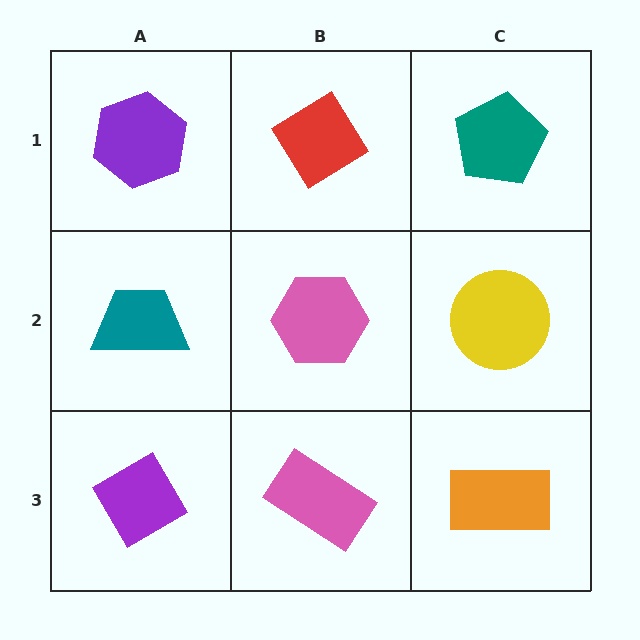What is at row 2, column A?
A teal trapezoid.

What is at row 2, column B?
A pink hexagon.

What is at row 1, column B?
A red diamond.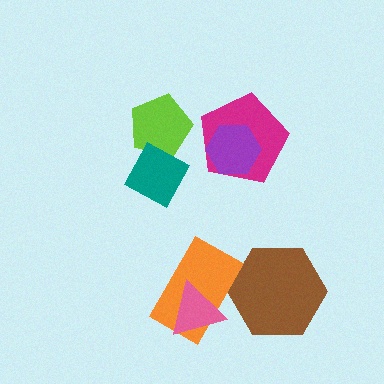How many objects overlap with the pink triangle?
1 object overlaps with the pink triangle.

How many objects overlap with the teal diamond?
1 object overlaps with the teal diamond.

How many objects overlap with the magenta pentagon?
1 object overlaps with the magenta pentagon.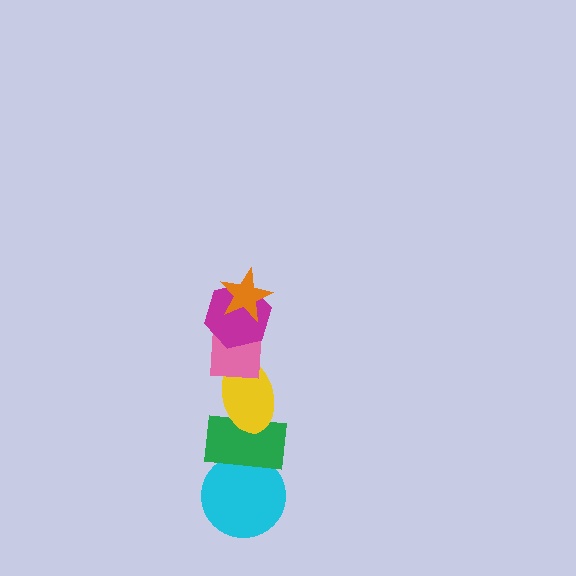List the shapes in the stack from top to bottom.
From top to bottom: the orange star, the magenta hexagon, the pink square, the yellow ellipse, the green rectangle, the cyan circle.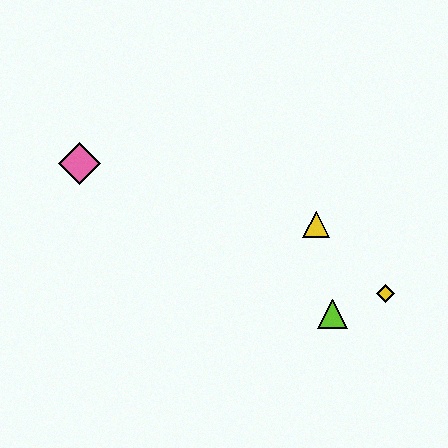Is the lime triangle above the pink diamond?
No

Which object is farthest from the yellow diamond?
The pink diamond is farthest from the yellow diamond.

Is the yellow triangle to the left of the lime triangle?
Yes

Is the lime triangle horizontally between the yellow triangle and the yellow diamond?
Yes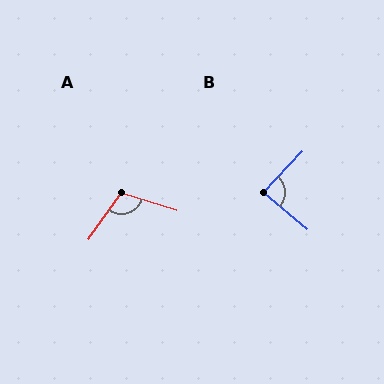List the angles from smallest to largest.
B (87°), A (107°).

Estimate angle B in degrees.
Approximately 87 degrees.